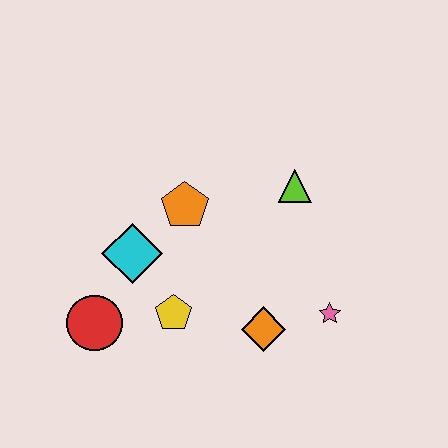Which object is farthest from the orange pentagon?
The pink star is farthest from the orange pentagon.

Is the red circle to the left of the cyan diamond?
Yes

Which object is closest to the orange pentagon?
The cyan diamond is closest to the orange pentagon.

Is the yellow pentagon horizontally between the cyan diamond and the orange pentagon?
Yes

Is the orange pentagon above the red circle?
Yes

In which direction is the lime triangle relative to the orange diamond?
The lime triangle is above the orange diamond.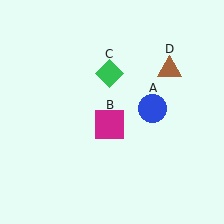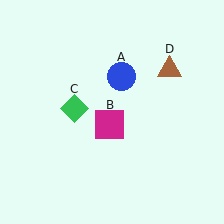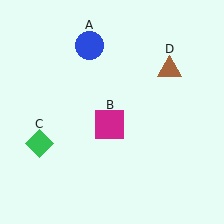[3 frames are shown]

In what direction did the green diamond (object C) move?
The green diamond (object C) moved down and to the left.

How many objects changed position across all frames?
2 objects changed position: blue circle (object A), green diamond (object C).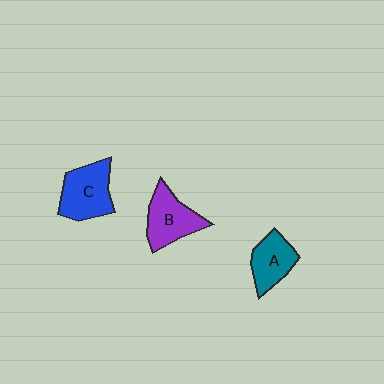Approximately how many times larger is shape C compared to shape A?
Approximately 1.3 times.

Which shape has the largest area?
Shape C (blue).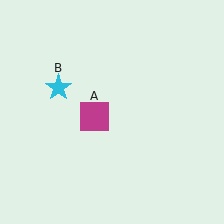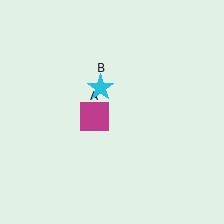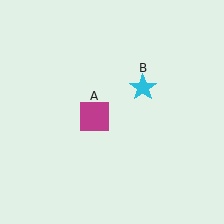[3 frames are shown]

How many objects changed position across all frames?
1 object changed position: cyan star (object B).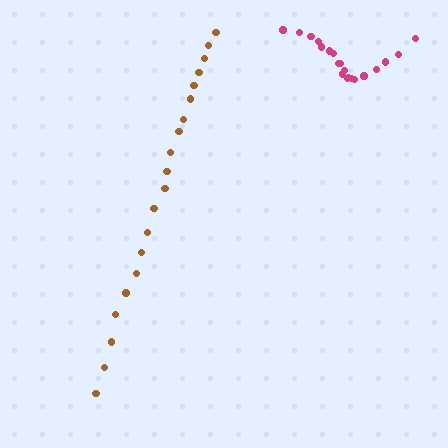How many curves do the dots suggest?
There are 2 distinct paths.